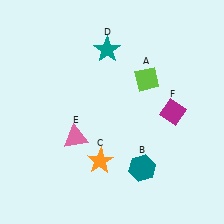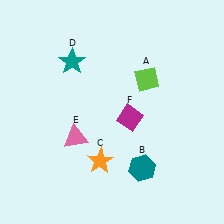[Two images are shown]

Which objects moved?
The objects that moved are: the teal star (D), the magenta diamond (F).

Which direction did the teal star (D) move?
The teal star (D) moved left.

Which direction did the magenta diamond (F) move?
The magenta diamond (F) moved left.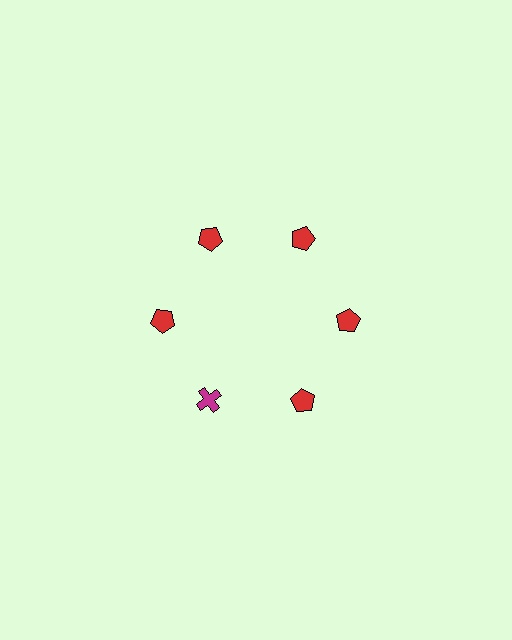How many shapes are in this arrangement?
There are 6 shapes arranged in a ring pattern.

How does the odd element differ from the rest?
It differs in both color (magenta instead of red) and shape (cross instead of pentagon).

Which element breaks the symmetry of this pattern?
The magenta cross at roughly the 7 o'clock position breaks the symmetry. All other shapes are red pentagons.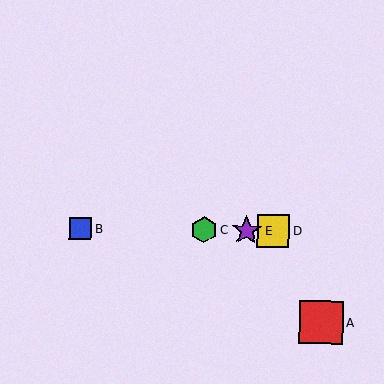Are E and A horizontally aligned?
No, E is at y≈230 and A is at y≈322.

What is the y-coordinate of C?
Object C is at y≈230.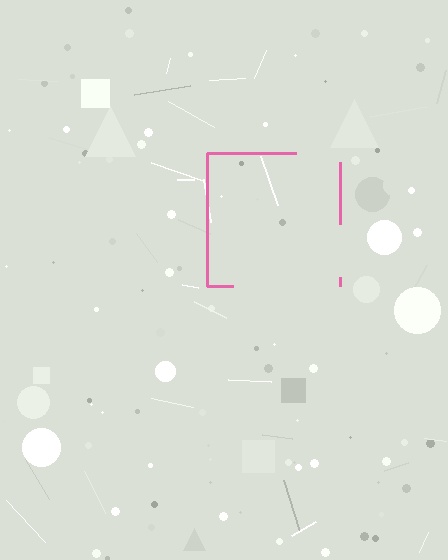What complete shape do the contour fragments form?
The contour fragments form a square.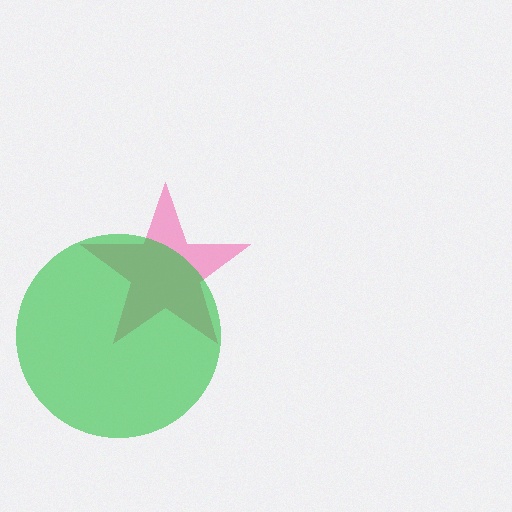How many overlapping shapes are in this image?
There are 2 overlapping shapes in the image.